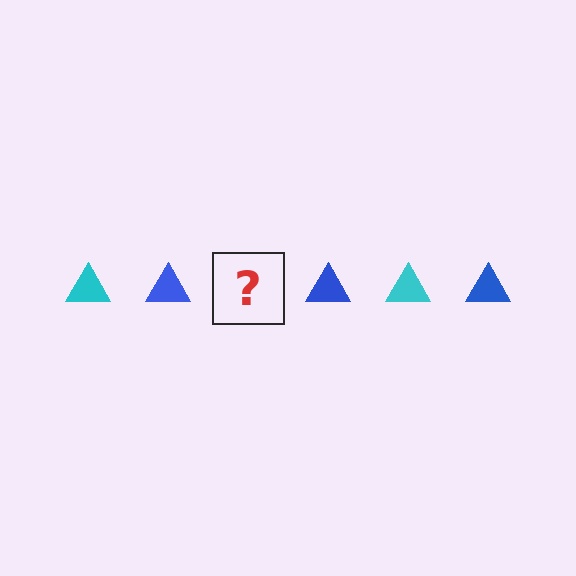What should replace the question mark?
The question mark should be replaced with a cyan triangle.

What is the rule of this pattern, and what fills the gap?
The rule is that the pattern cycles through cyan, blue triangles. The gap should be filled with a cyan triangle.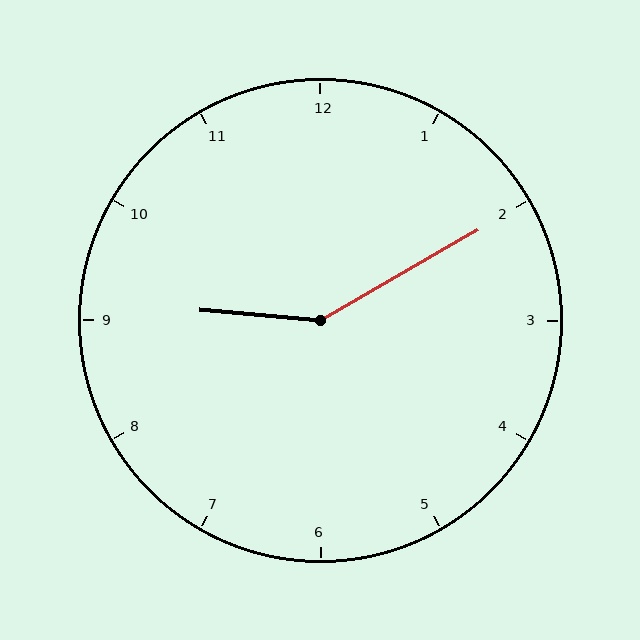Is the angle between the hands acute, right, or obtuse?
It is obtuse.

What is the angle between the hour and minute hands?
Approximately 145 degrees.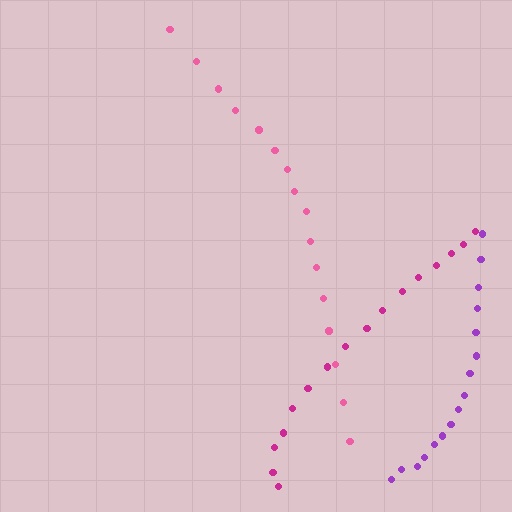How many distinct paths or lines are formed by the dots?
There are 3 distinct paths.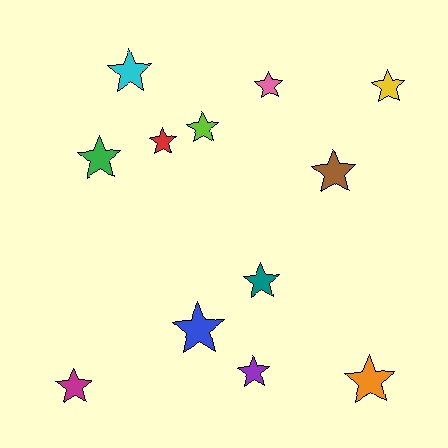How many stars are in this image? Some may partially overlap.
There are 12 stars.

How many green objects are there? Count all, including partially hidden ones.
There is 1 green object.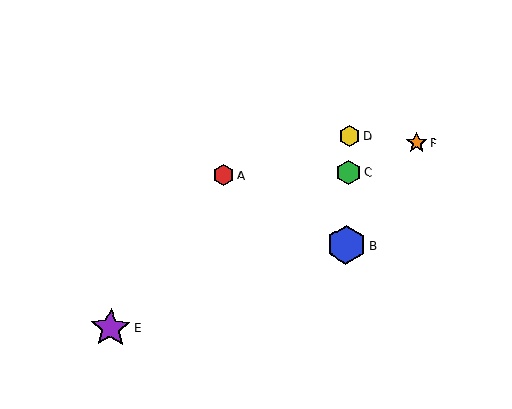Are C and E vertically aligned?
No, C is at x≈349 and E is at x≈111.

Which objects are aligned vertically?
Objects B, C, D are aligned vertically.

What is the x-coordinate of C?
Object C is at x≈349.